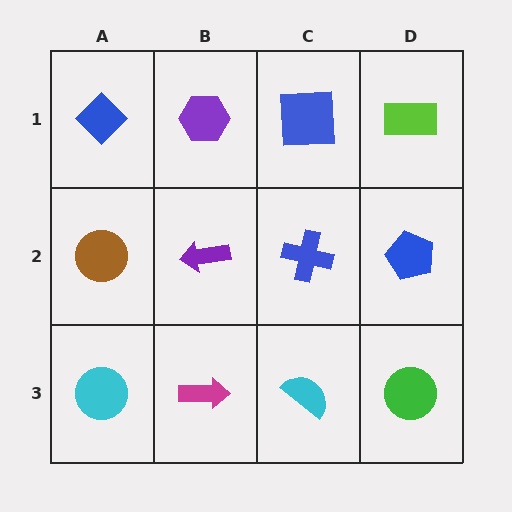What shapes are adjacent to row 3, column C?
A blue cross (row 2, column C), a magenta arrow (row 3, column B), a green circle (row 3, column D).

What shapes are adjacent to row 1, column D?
A blue pentagon (row 2, column D), a blue square (row 1, column C).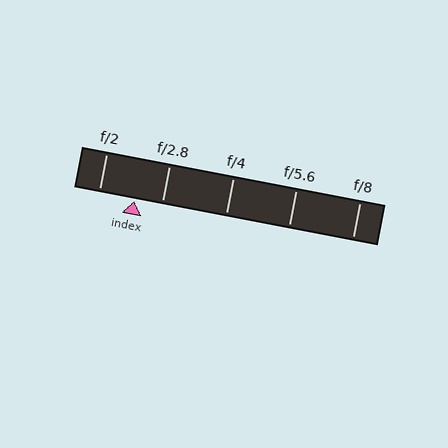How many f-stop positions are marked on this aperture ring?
There are 5 f-stop positions marked.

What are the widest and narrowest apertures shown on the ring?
The widest aperture shown is f/2 and the narrowest is f/8.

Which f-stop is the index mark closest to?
The index mark is closest to f/2.8.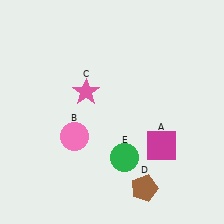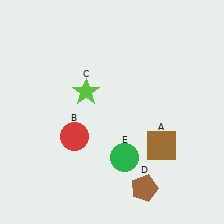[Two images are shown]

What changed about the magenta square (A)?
In Image 1, A is magenta. In Image 2, it changed to brown.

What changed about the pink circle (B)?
In Image 1, B is pink. In Image 2, it changed to red.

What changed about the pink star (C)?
In Image 1, C is pink. In Image 2, it changed to lime.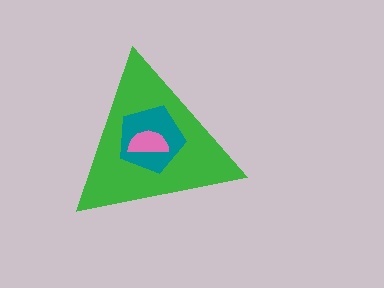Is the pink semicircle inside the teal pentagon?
Yes.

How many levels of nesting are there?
3.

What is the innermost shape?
The pink semicircle.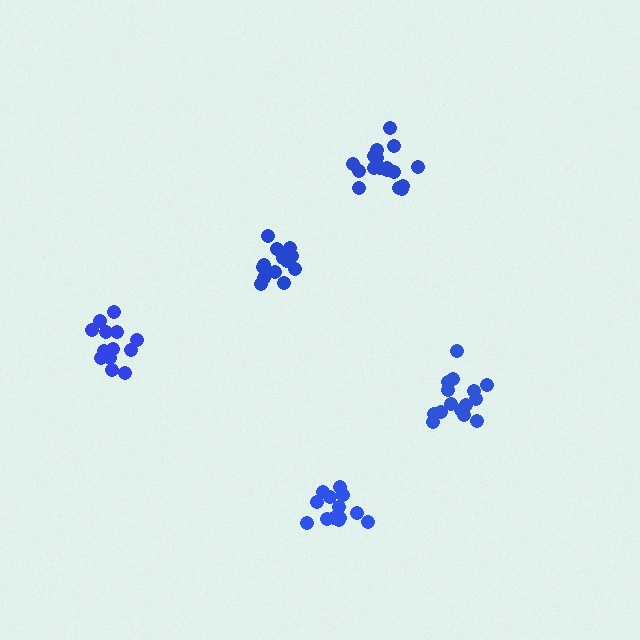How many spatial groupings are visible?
There are 5 spatial groupings.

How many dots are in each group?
Group 1: 14 dots, Group 2: 15 dots, Group 3: 17 dots, Group 4: 14 dots, Group 5: 15 dots (75 total).